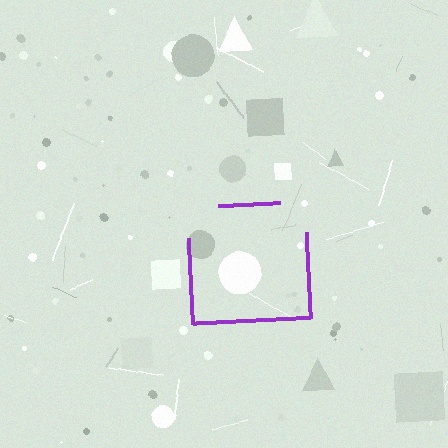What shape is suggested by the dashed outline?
The dashed outline suggests a square.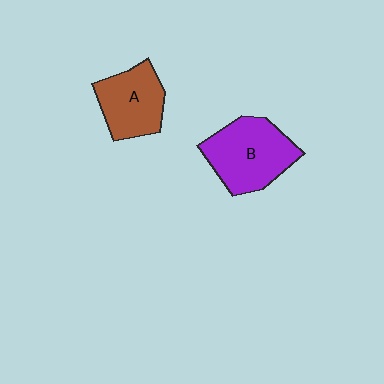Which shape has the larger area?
Shape B (purple).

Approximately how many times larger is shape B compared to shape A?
Approximately 1.3 times.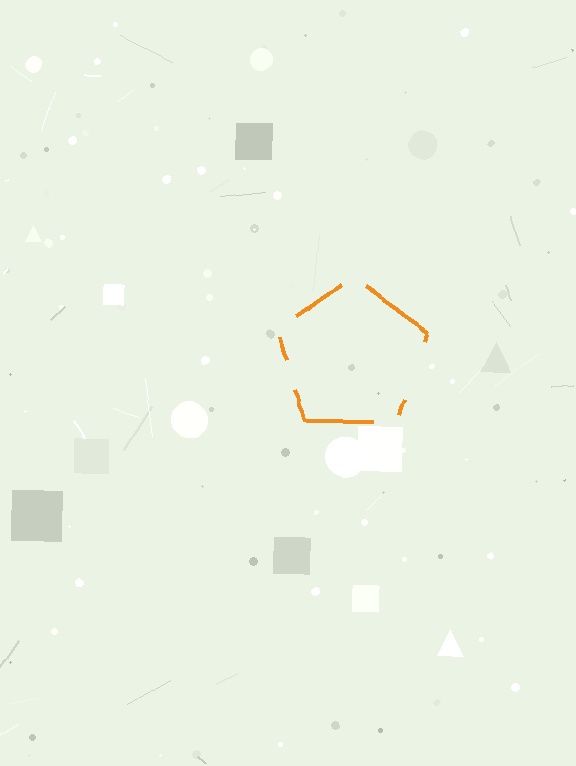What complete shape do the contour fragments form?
The contour fragments form a pentagon.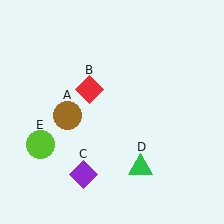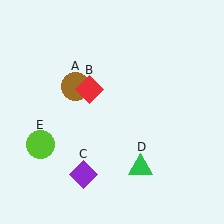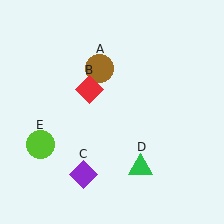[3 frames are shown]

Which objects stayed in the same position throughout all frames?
Red diamond (object B) and purple diamond (object C) and green triangle (object D) and lime circle (object E) remained stationary.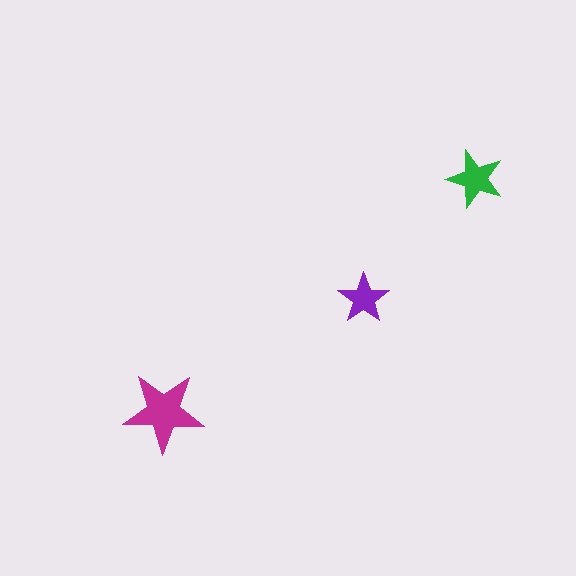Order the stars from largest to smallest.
the magenta one, the green one, the purple one.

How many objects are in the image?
There are 3 objects in the image.